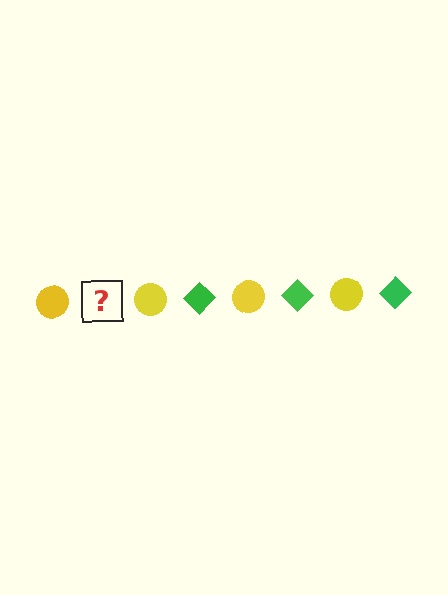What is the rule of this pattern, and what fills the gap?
The rule is that the pattern alternates between yellow circle and green diamond. The gap should be filled with a green diamond.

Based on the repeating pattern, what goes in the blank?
The blank should be a green diamond.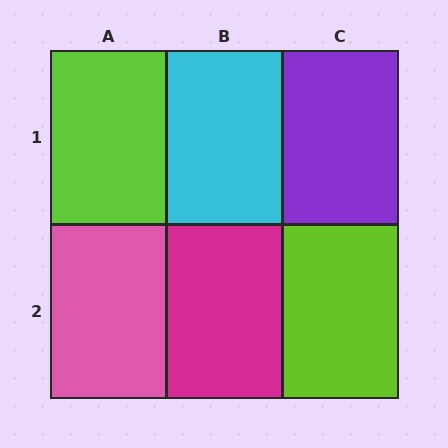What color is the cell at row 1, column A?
Lime.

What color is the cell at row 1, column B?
Cyan.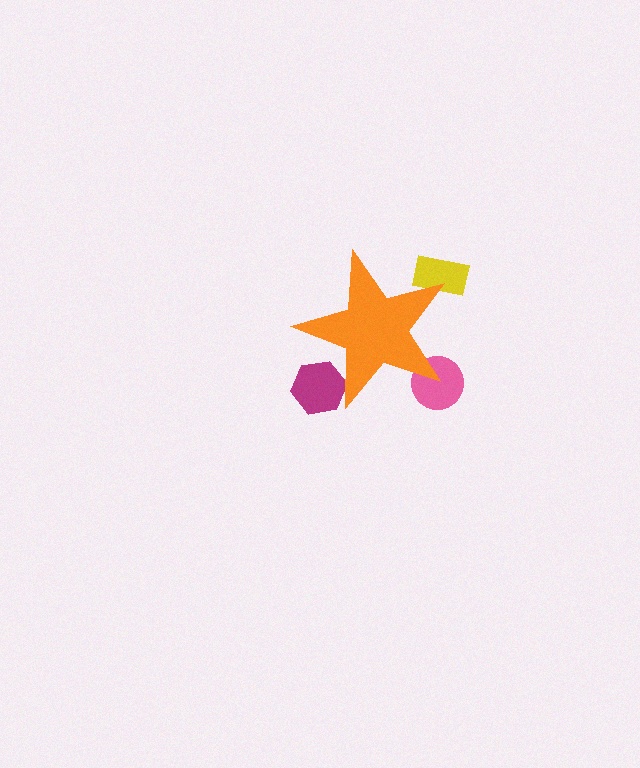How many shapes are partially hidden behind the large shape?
3 shapes are partially hidden.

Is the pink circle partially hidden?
Yes, the pink circle is partially hidden behind the orange star.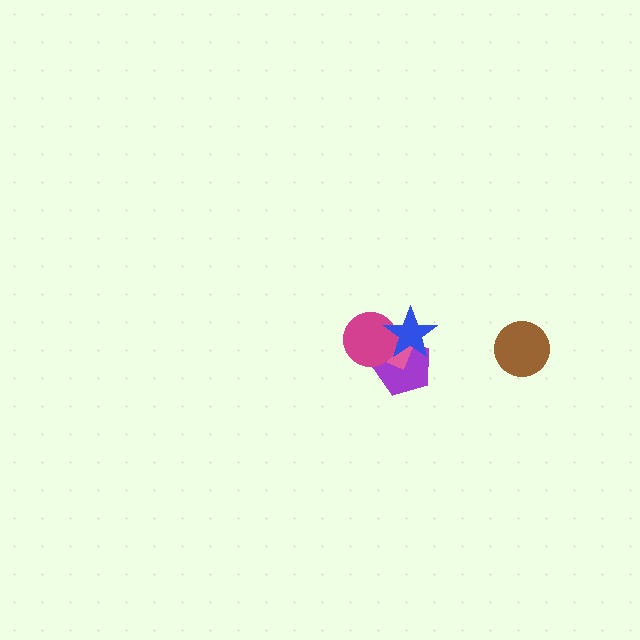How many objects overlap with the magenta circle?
3 objects overlap with the magenta circle.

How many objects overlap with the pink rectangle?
3 objects overlap with the pink rectangle.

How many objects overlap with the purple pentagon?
3 objects overlap with the purple pentagon.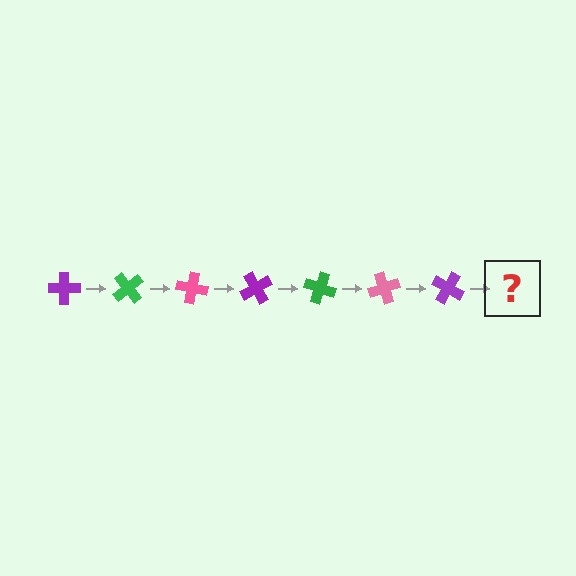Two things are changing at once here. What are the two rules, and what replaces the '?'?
The two rules are that it rotates 50 degrees each step and the color cycles through purple, green, and pink. The '?' should be a green cross, rotated 350 degrees from the start.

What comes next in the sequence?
The next element should be a green cross, rotated 350 degrees from the start.